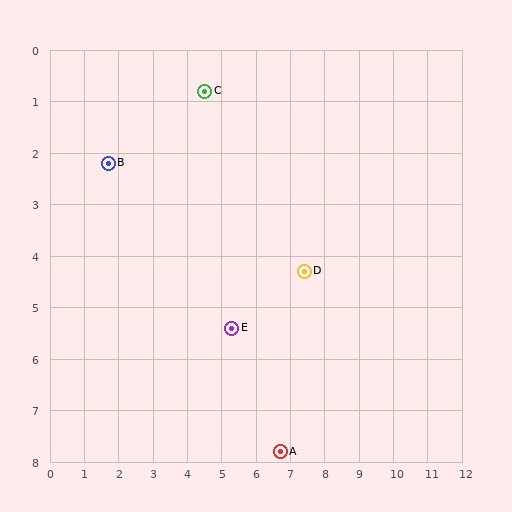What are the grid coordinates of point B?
Point B is at approximately (1.7, 2.2).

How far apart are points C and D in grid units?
Points C and D are about 4.5 grid units apart.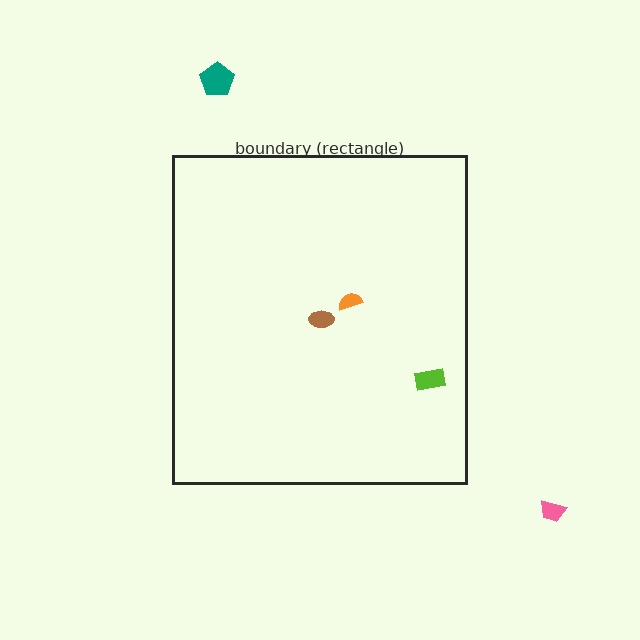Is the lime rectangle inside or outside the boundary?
Inside.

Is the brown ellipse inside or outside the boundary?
Inside.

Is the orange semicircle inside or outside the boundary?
Inside.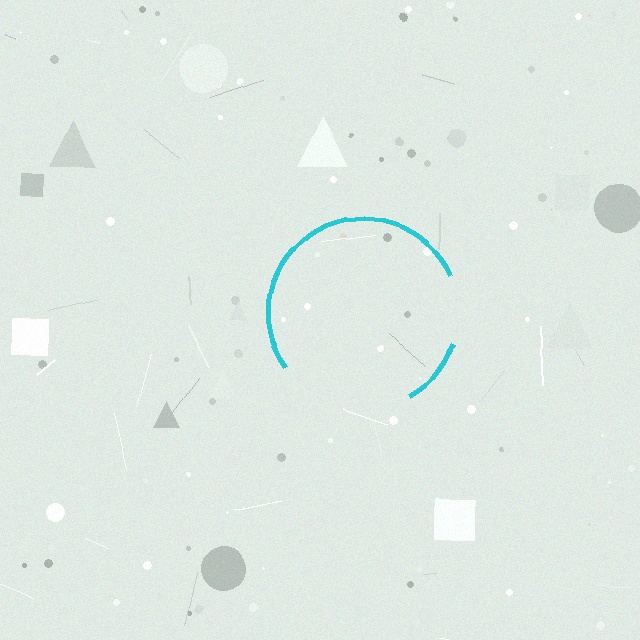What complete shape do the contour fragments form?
The contour fragments form a circle.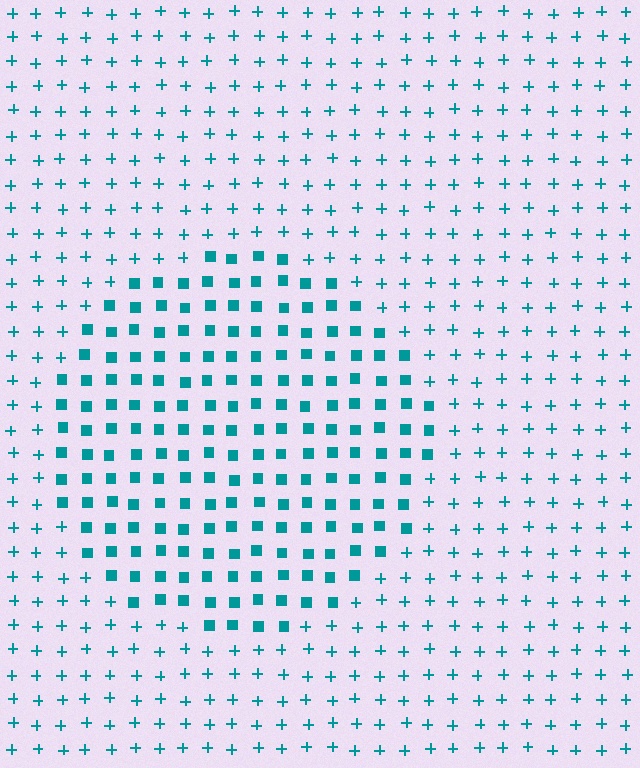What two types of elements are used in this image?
The image uses squares inside the circle region and plus signs outside it.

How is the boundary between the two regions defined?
The boundary is defined by a change in element shape: squares inside vs. plus signs outside. All elements share the same color and spacing.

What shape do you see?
I see a circle.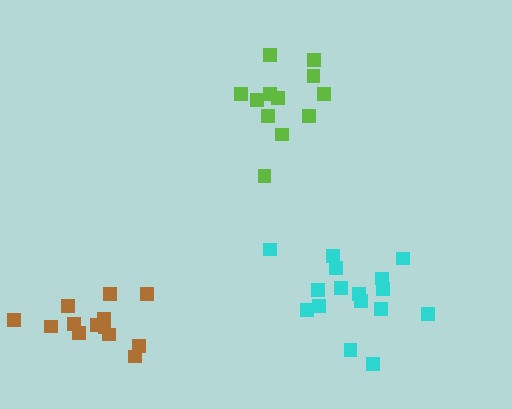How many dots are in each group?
Group 1: 13 dots, Group 2: 16 dots, Group 3: 12 dots (41 total).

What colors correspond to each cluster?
The clusters are colored: brown, cyan, lime.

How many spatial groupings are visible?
There are 3 spatial groupings.